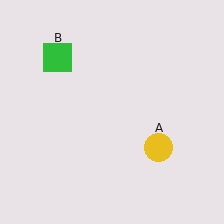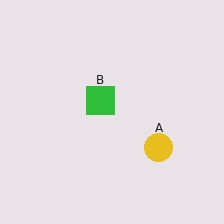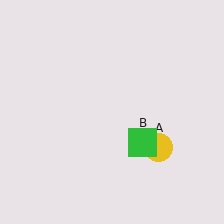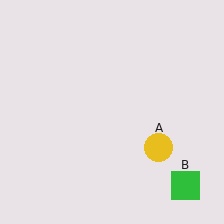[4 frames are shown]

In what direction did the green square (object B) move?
The green square (object B) moved down and to the right.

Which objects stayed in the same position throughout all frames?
Yellow circle (object A) remained stationary.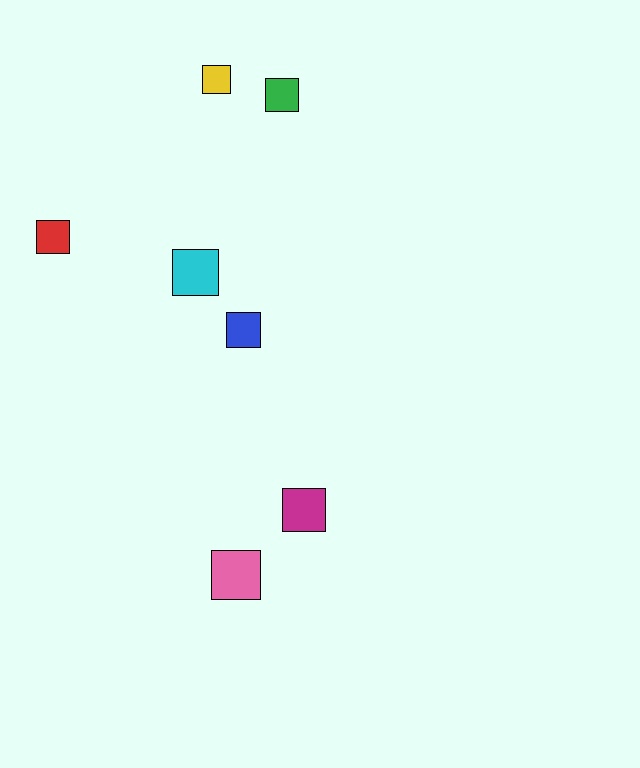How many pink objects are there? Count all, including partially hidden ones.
There is 1 pink object.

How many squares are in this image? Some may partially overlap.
There are 7 squares.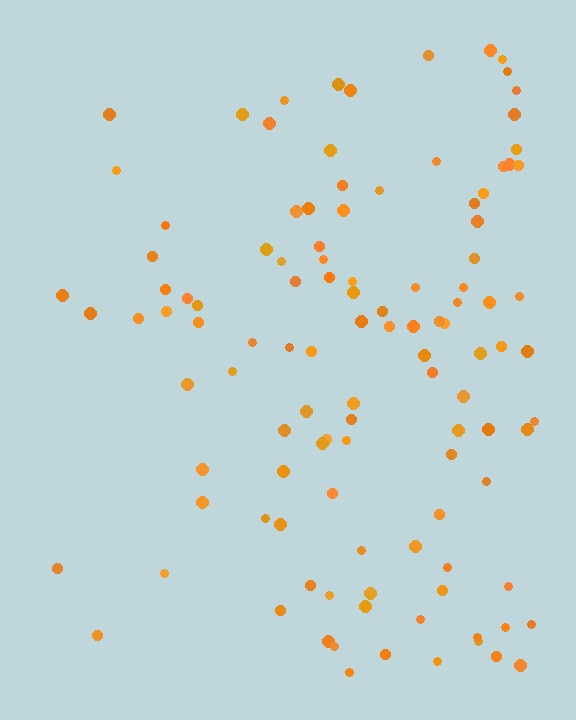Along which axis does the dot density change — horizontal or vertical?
Horizontal.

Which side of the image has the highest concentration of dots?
The right.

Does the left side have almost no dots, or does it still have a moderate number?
Still a moderate number, just noticeably fewer than the right.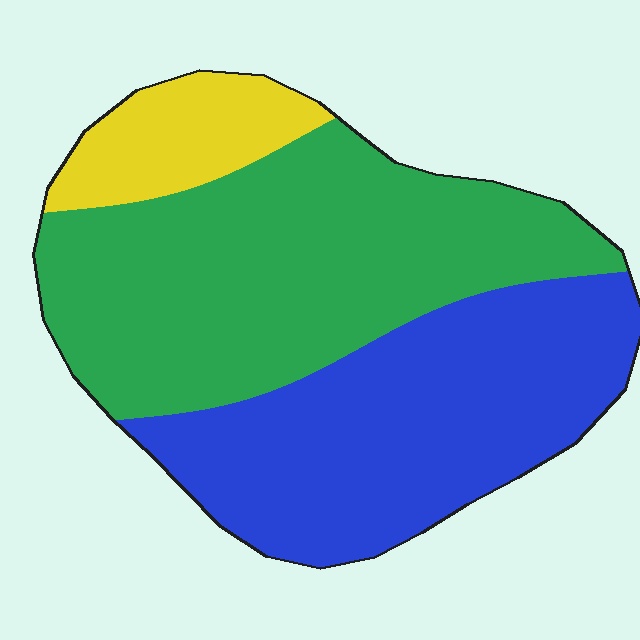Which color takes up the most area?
Green, at roughly 50%.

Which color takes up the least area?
Yellow, at roughly 10%.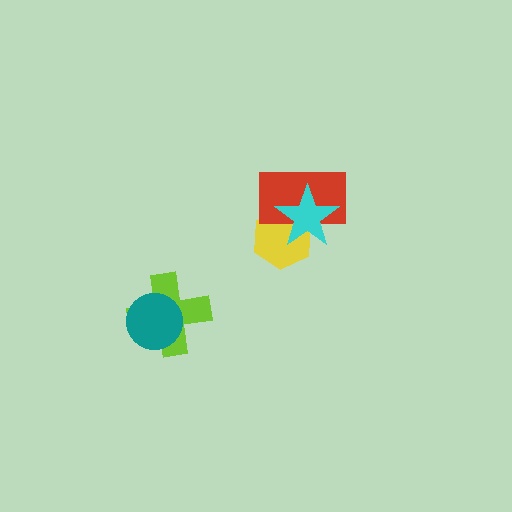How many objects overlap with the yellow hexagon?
2 objects overlap with the yellow hexagon.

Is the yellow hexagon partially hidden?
Yes, it is partially covered by another shape.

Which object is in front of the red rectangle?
The cyan star is in front of the red rectangle.